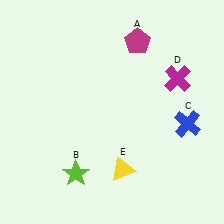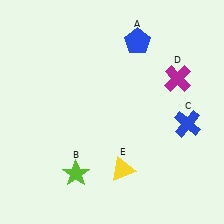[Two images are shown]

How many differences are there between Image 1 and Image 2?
There is 1 difference between the two images.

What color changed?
The pentagon (A) changed from magenta in Image 1 to blue in Image 2.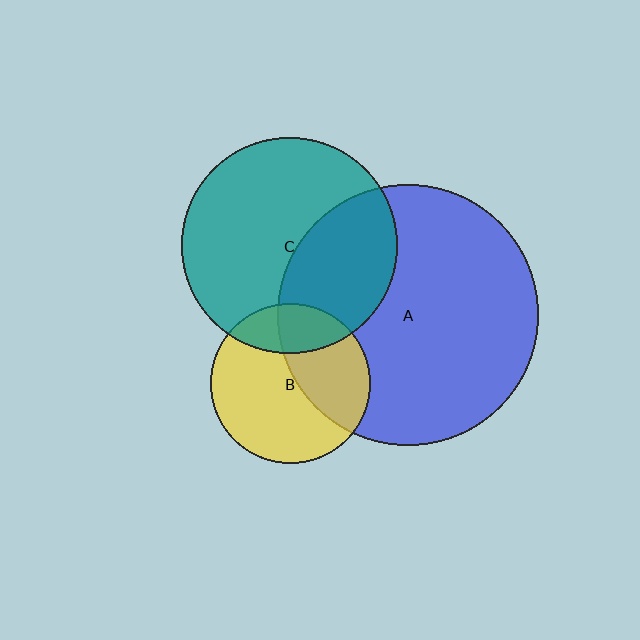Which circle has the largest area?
Circle A (blue).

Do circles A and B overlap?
Yes.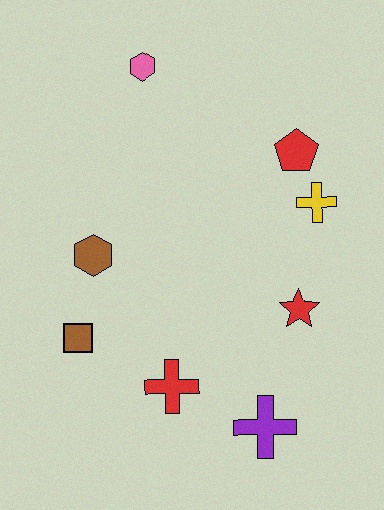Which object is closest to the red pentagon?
The yellow cross is closest to the red pentagon.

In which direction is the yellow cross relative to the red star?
The yellow cross is above the red star.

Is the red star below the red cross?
No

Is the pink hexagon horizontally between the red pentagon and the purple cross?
No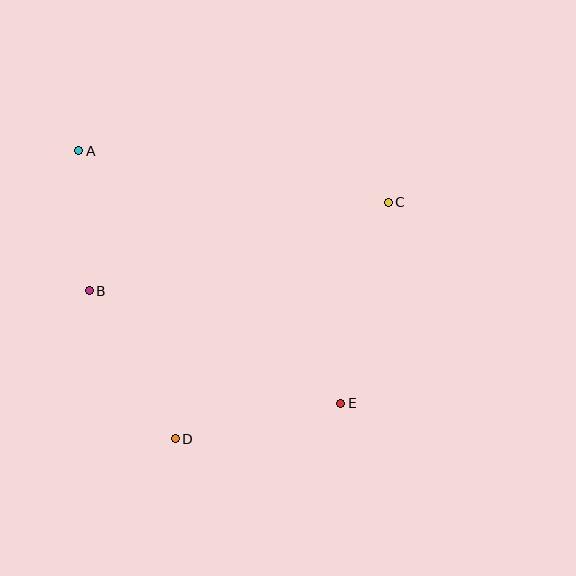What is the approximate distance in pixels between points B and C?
The distance between B and C is approximately 312 pixels.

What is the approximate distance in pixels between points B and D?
The distance between B and D is approximately 171 pixels.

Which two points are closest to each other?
Points A and B are closest to each other.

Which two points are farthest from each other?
Points A and E are farthest from each other.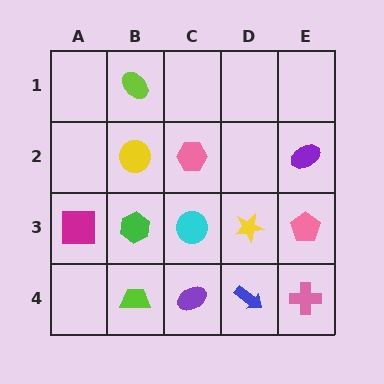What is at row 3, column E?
A pink pentagon.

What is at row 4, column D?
A blue arrow.